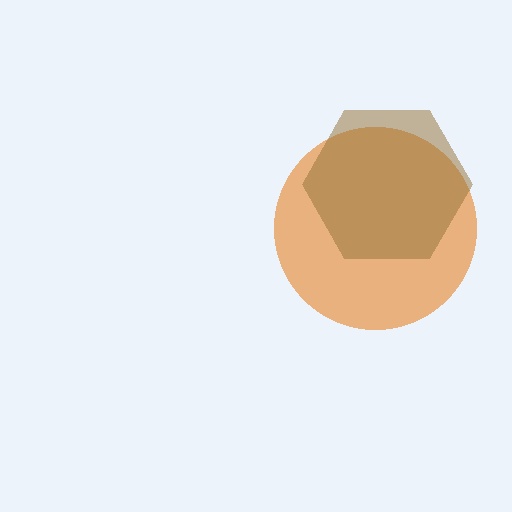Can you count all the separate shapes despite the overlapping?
Yes, there are 2 separate shapes.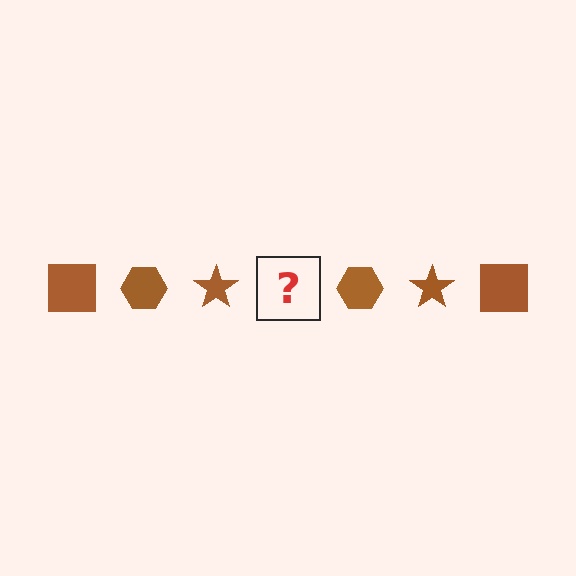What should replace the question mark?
The question mark should be replaced with a brown square.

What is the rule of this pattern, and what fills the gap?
The rule is that the pattern cycles through square, hexagon, star shapes in brown. The gap should be filled with a brown square.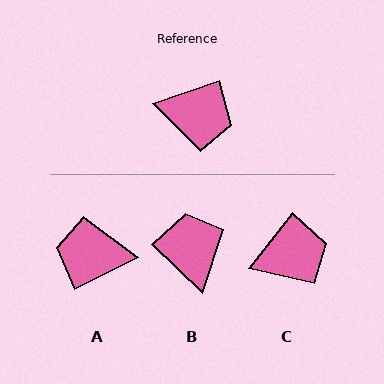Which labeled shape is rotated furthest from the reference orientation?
A, about 172 degrees away.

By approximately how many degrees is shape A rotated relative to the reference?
Approximately 172 degrees clockwise.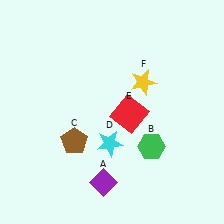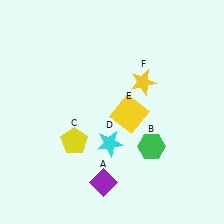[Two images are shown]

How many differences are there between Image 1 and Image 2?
There are 2 differences between the two images.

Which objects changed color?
C changed from brown to yellow. E changed from red to yellow.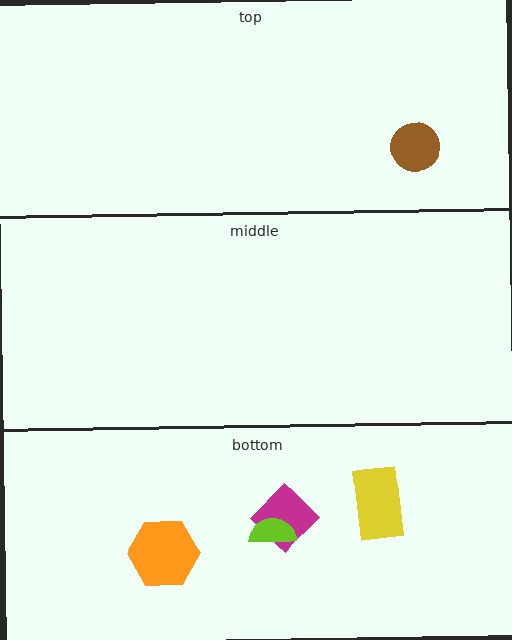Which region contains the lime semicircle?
The bottom region.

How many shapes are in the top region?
1.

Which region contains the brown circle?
The top region.